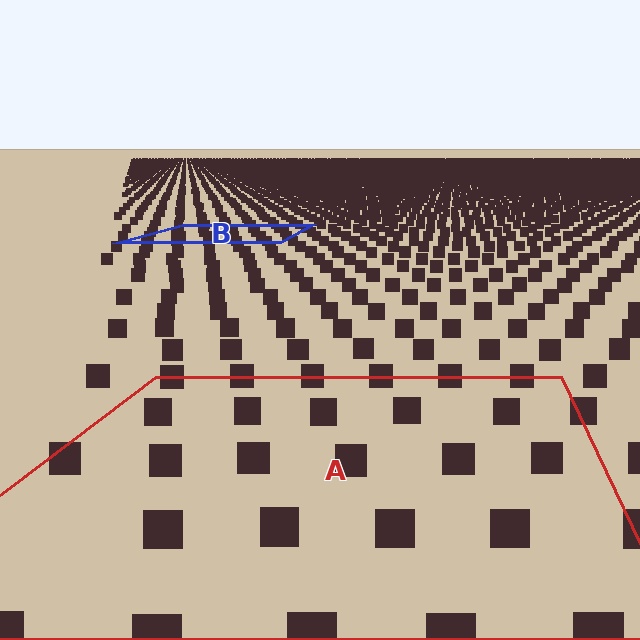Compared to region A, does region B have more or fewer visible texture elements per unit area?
Region B has more texture elements per unit area — they are packed more densely because it is farther away.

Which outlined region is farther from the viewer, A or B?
Region B is farther from the viewer — the texture elements inside it appear smaller and more densely packed.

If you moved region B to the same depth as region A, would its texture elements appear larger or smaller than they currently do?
They would appear larger. At a closer depth, the same texture elements are projected at a bigger on-screen size.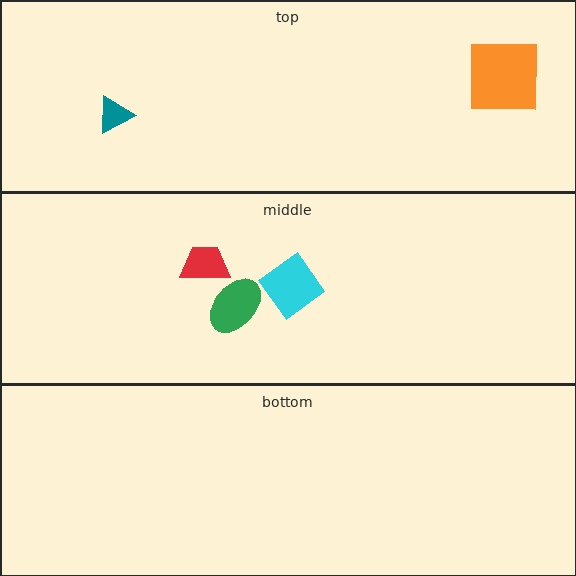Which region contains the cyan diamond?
The middle region.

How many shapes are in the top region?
2.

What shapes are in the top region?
The orange square, the teal triangle.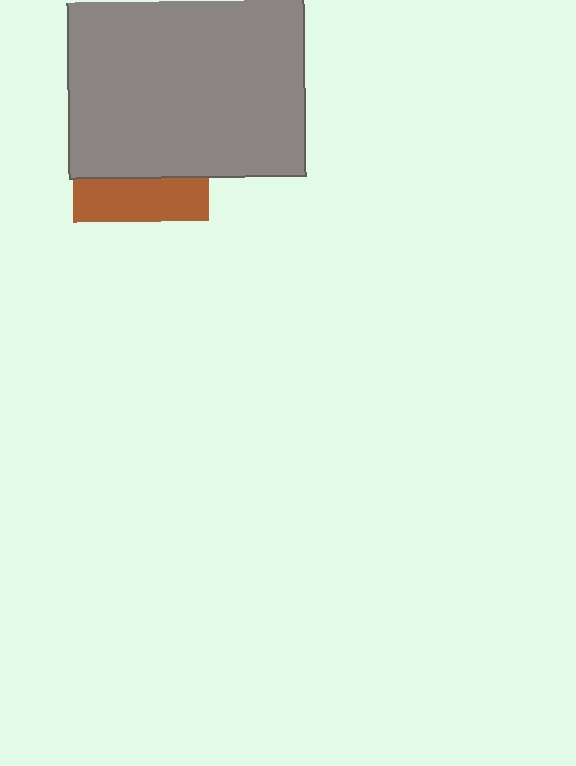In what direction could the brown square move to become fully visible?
The brown square could move down. That would shift it out from behind the gray square entirely.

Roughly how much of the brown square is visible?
A small part of it is visible (roughly 31%).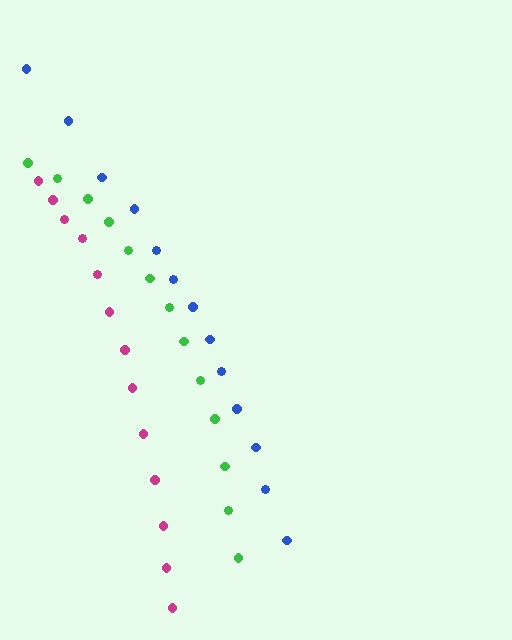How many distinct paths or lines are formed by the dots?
There are 3 distinct paths.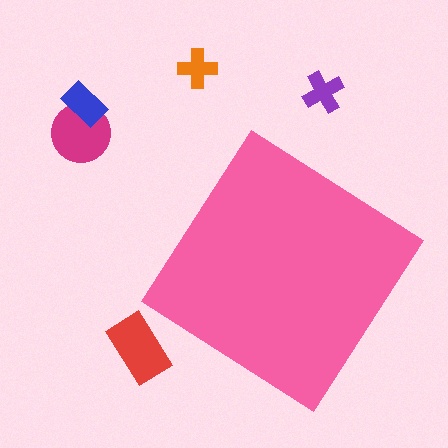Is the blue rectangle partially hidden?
No, the blue rectangle is fully visible.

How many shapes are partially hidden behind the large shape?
0 shapes are partially hidden.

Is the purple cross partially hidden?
No, the purple cross is fully visible.